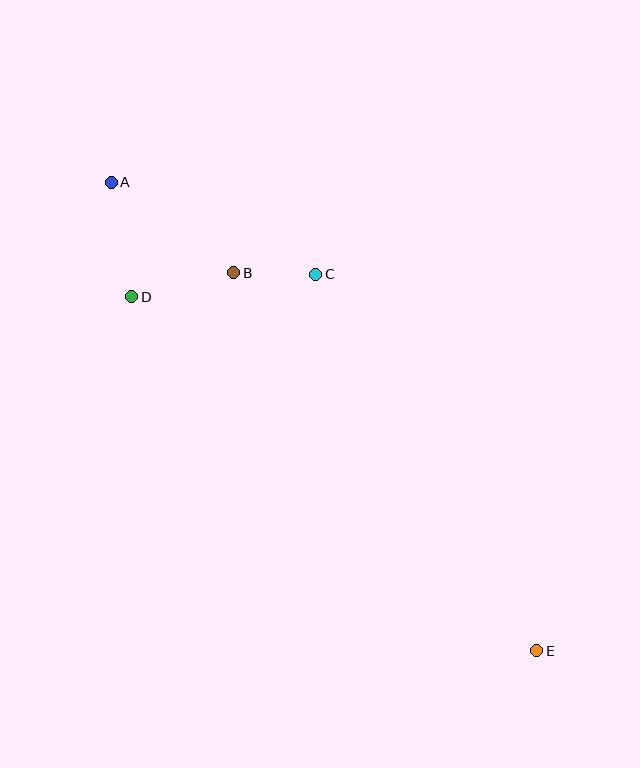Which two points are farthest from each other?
Points A and E are farthest from each other.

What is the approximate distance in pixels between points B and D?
The distance between B and D is approximately 105 pixels.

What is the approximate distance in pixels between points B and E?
The distance between B and E is approximately 485 pixels.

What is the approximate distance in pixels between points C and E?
The distance between C and E is approximately 436 pixels.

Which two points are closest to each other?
Points B and C are closest to each other.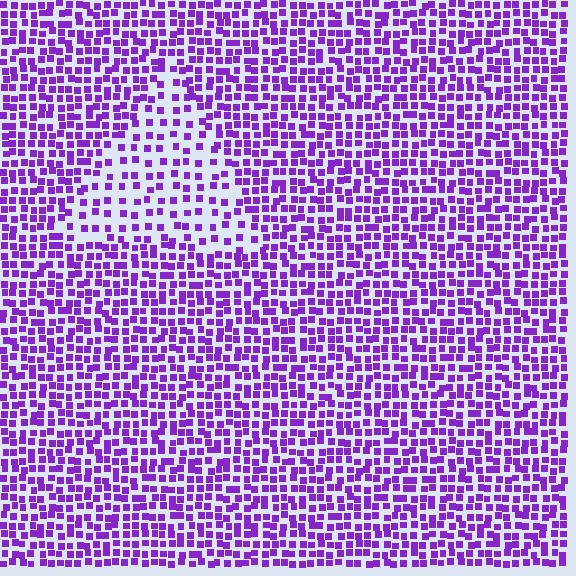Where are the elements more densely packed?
The elements are more densely packed outside the triangle boundary.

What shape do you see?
I see a triangle.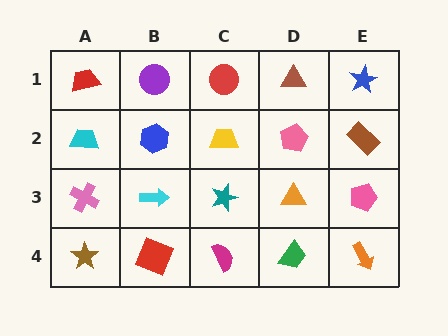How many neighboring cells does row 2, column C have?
4.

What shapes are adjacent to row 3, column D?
A pink pentagon (row 2, column D), a green trapezoid (row 4, column D), a teal star (row 3, column C), a pink pentagon (row 3, column E).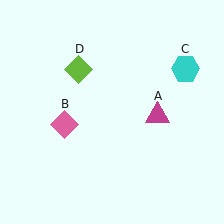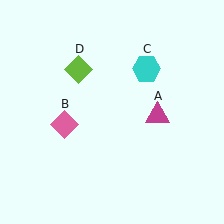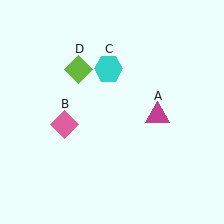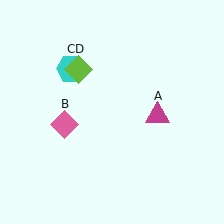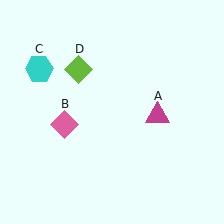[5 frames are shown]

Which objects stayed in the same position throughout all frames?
Magenta triangle (object A) and pink diamond (object B) and lime diamond (object D) remained stationary.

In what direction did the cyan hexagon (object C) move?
The cyan hexagon (object C) moved left.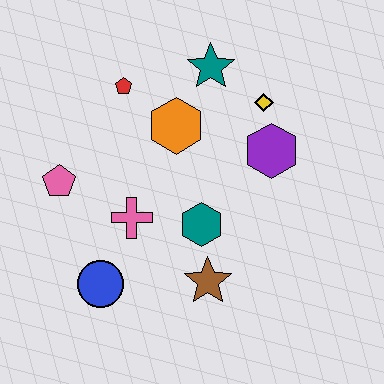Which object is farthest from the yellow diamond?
The blue circle is farthest from the yellow diamond.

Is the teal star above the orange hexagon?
Yes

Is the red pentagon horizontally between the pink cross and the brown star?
No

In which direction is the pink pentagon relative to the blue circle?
The pink pentagon is above the blue circle.